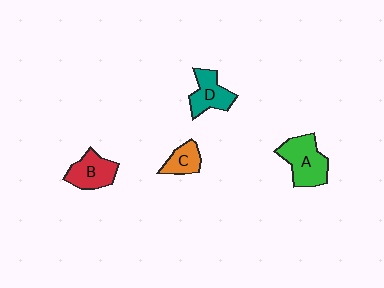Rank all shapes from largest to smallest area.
From largest to smallest: A (green), B (red), D (teal), C (orange).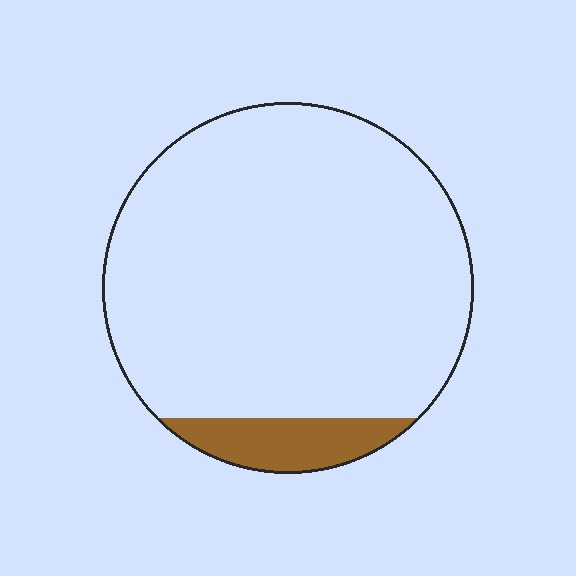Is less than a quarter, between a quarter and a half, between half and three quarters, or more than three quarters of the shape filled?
Less than a quarter.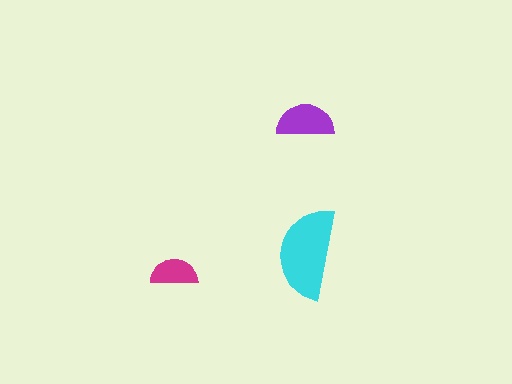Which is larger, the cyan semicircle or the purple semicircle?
The cyan one.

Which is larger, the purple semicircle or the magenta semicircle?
The purple one.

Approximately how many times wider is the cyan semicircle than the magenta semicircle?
About 2 times wider.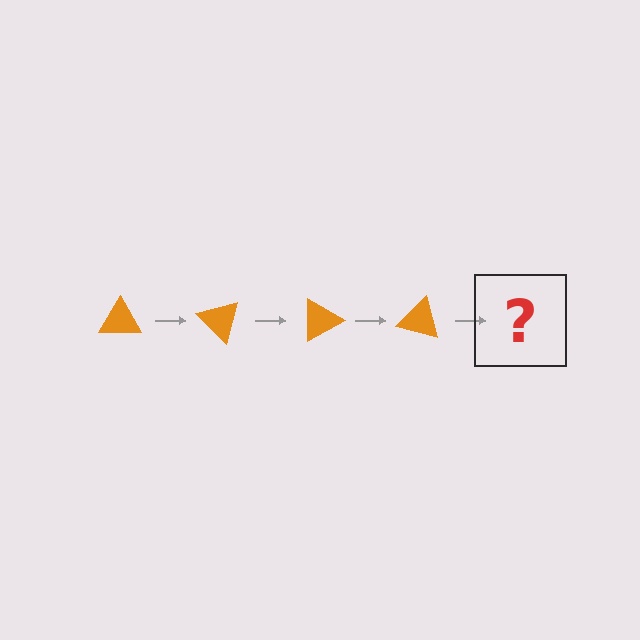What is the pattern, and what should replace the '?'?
The pattern is that the triangle rotates 45 degrees each step. The '?' should be an orange triangle rotated 180 degrees.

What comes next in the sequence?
The next element should be an orange triangle rotated 180 degrees.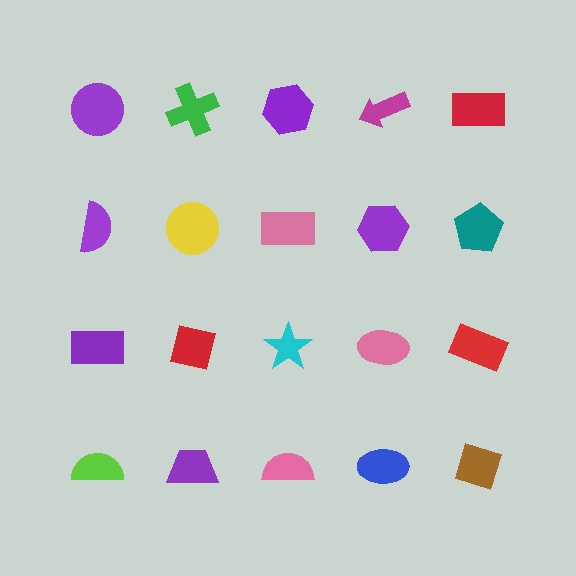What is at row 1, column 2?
A green cross.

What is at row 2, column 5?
A teal pentagon.